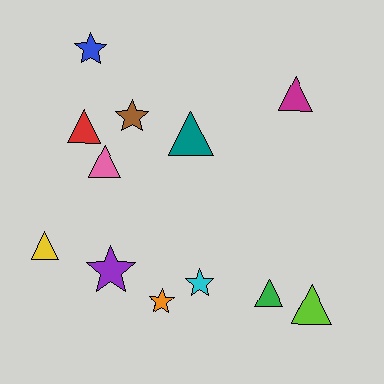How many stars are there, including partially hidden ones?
There are 5 stars.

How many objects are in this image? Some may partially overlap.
There are 12 objects.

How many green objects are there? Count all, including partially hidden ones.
There is 1 green object.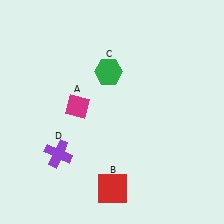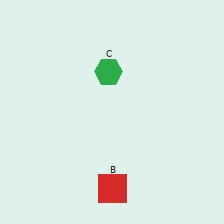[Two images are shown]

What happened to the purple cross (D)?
The purple cross (D) was removed in Image 2. It was in the bottom-left area of Image 1.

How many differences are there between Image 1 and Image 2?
There are 2 differences between the two images.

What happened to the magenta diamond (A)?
The magenta diamond (A) was removed in Image 2. It was in the top-left area of Image 1.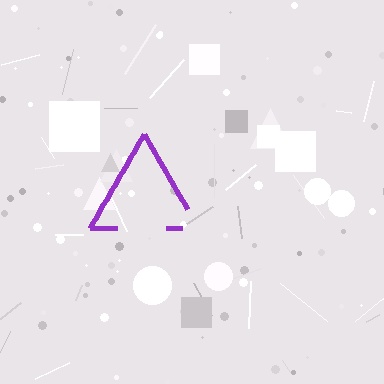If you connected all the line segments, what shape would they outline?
They would outline a triangle.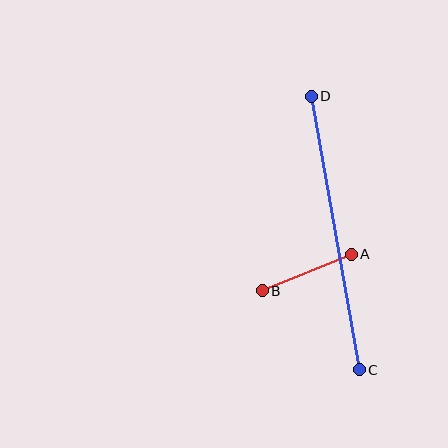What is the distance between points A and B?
The distance is approximately 96 pixels.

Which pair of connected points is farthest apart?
Points C and D are farthest apart.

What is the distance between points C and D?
The distance is approximately 278 pixels.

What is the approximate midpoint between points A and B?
The midpoint is at approximately (307, 273) pixels.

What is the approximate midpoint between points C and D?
The midpoint is at approximately (335, 233) pixels.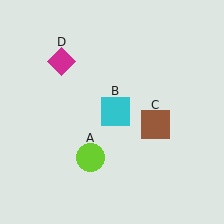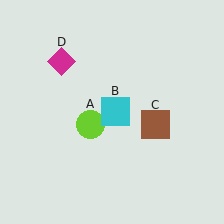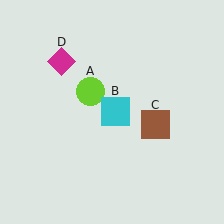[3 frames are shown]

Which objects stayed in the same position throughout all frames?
Cyan square (object B) and brown square (object C) and magenta diamond (object D) remained stationary.